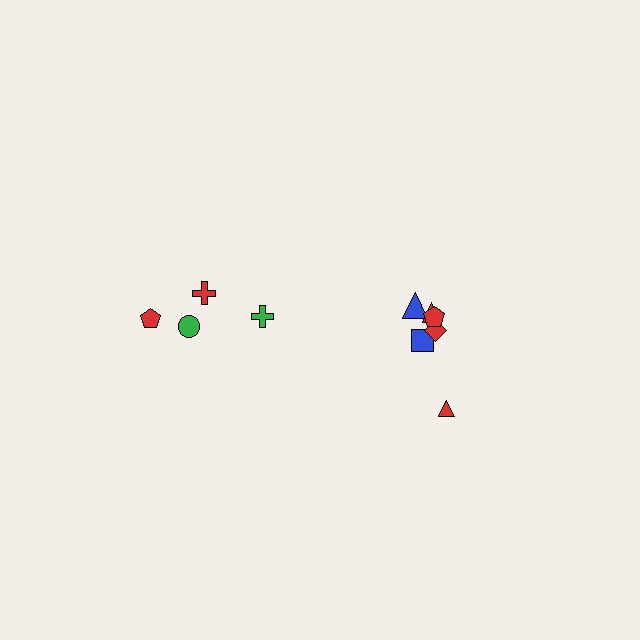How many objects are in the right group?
There are 7 objects.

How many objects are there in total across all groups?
There are 11 objects.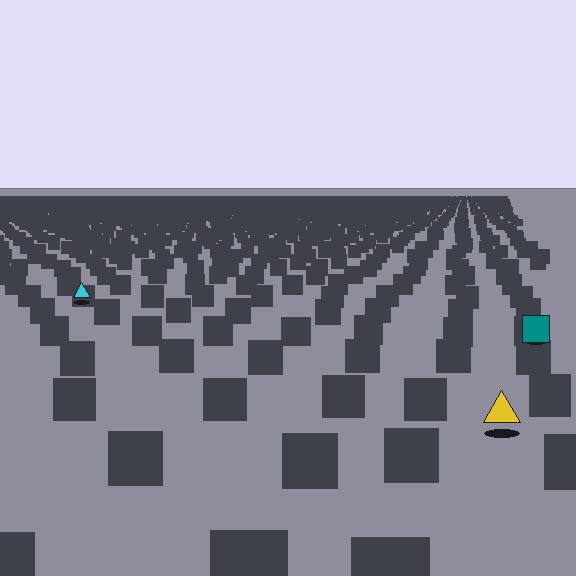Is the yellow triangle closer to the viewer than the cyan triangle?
Yes. The yellow triangle is closer — you can tell from the texture gradient: the ground texture is coarser near it.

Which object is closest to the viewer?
The yellow triangle is closest. The texture marks near it are larger and more spread out.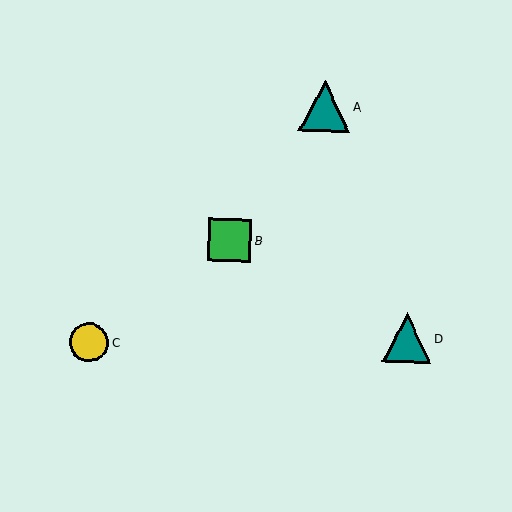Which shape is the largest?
The teal triangle (labeled A) is the largest.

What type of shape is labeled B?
Shape B is a green square.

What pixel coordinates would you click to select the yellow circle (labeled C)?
Click at (89, 342) to select the yellow circle C.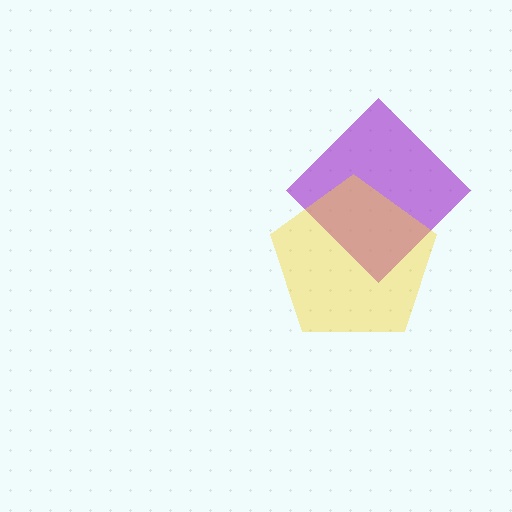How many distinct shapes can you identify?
There are 2 distinct shapes: a purple diamond, a yellow pentagon.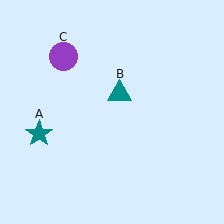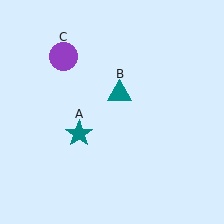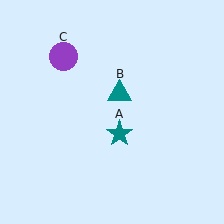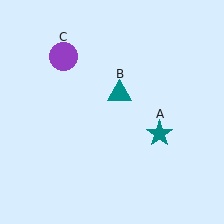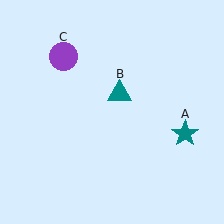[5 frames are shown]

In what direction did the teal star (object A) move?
The teal star (object A) moved right.